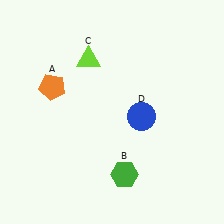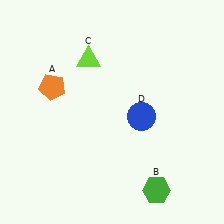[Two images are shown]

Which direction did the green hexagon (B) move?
The green hexagon (B) moved right.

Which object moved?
The green hexagon (B) moved right.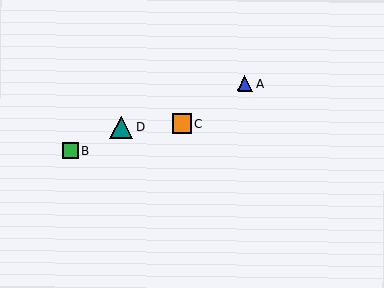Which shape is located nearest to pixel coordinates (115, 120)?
The teal triangle (labeled D) at (121, 128) is nearest to that location.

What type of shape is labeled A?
Shape A is a blue triangle.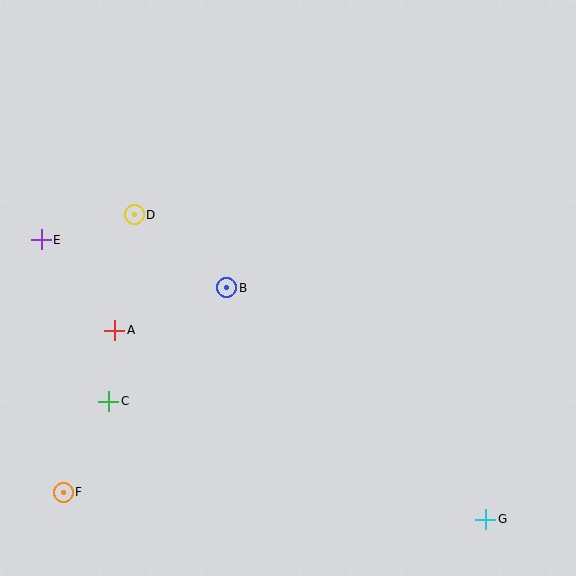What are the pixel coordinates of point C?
Point C is at (109, 402).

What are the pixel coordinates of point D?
Point D is at (134, 215).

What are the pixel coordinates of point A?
Point A is at (115, 330).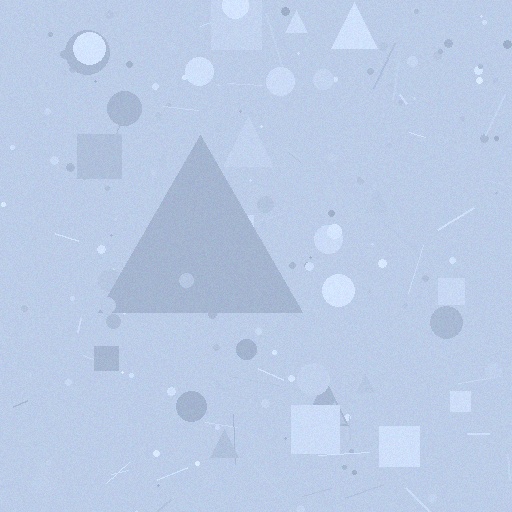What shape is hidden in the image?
A triangle is hidden in the image.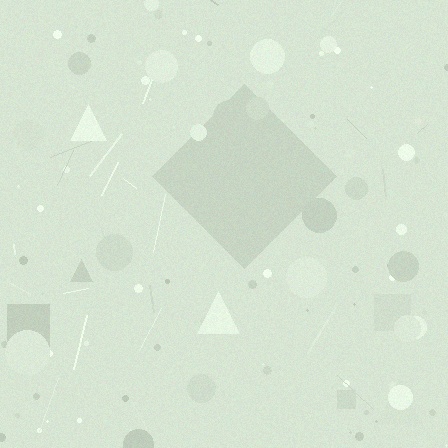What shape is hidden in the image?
A diamond is hidden in the image.